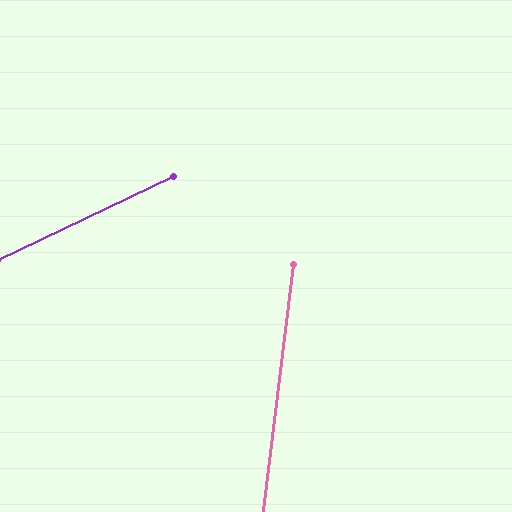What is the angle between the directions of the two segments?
Approximately 58 degrees.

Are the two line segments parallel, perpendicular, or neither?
Neither parallel nor perpendicular — they differ by about 58°.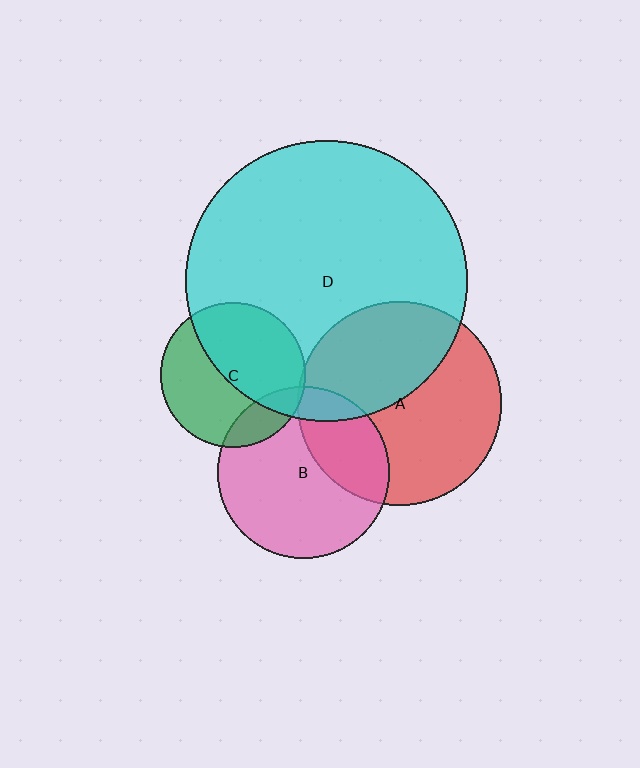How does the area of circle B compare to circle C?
Approximately 1.4 times.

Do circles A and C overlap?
Yes.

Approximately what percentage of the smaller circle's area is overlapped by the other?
Approximately 5%.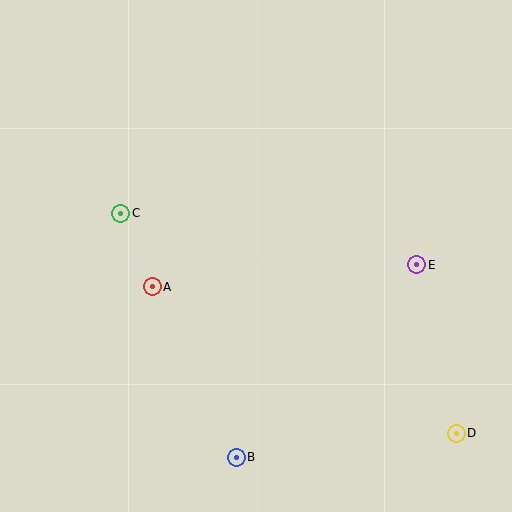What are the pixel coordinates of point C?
Point C is at (121, 213).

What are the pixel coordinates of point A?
Point A is at (152, 287).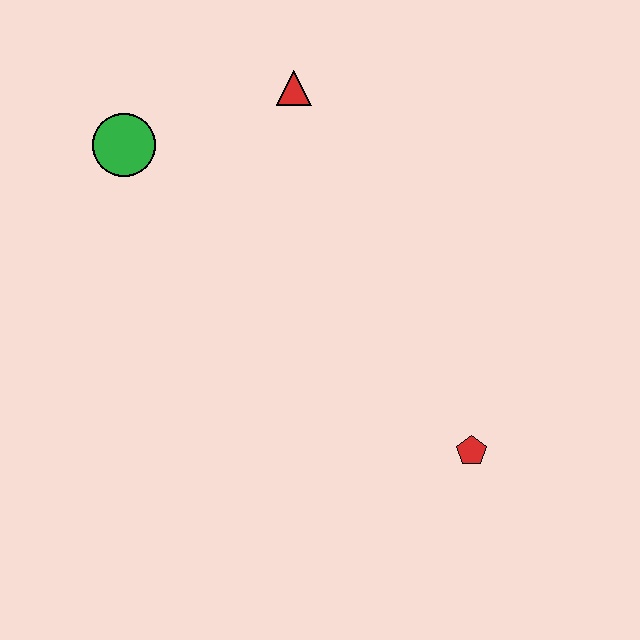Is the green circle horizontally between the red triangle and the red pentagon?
No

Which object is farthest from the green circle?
The red pentagon is farthest from the green circle.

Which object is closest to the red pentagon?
The red triangle is closest to the red pentagon.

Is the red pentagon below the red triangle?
Yes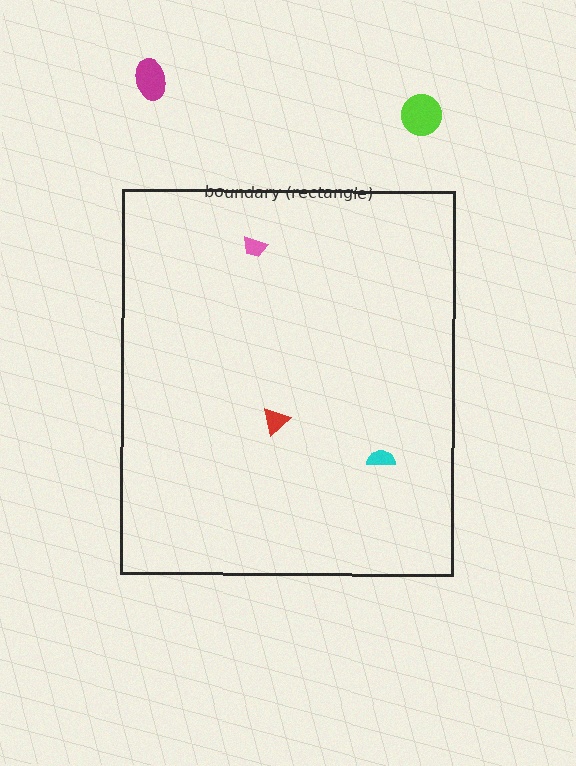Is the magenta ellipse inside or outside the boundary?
Outside.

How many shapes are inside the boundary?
3 inside, 2 outside.